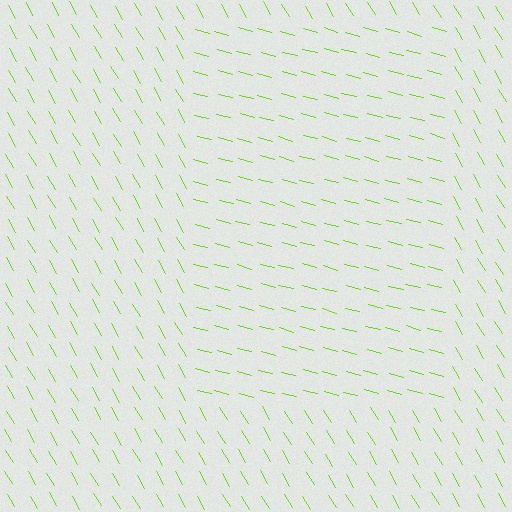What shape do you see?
I see a rectangle.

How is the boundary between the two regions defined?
The boundary is defined purely by a change in line orientation (approximately 45 degrees difference). All lines are the same color and thickness.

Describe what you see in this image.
The image is filled with small lime line segments. A rectangle region in the image has lines oriented differently from the surrounding lines, creating a visible texture boundary.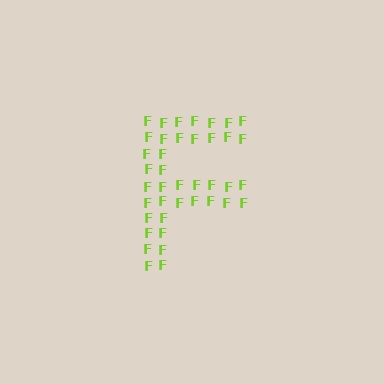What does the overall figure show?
The overall figure shows the letter F.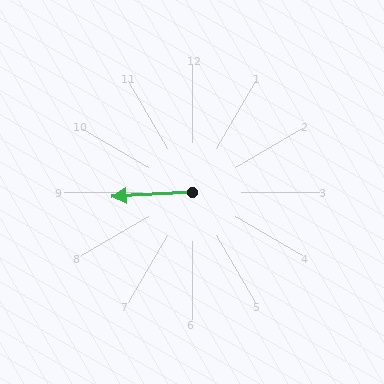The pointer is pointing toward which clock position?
Roughly 9 o'clock.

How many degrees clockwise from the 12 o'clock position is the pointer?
Approximately 267 degrees.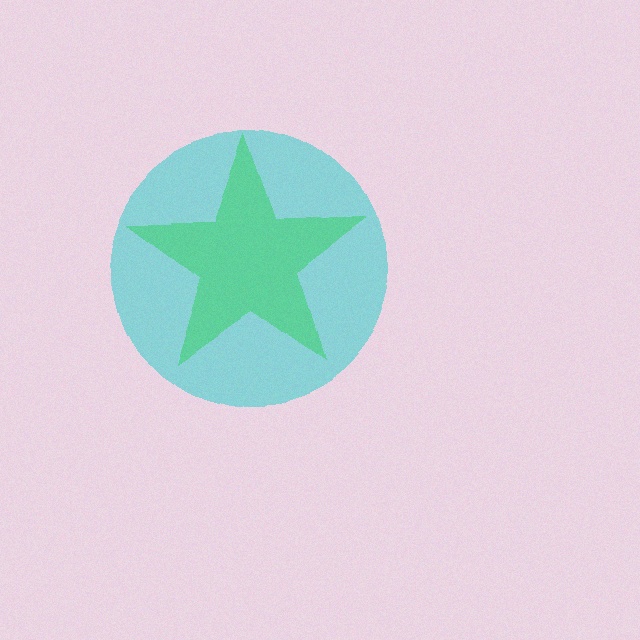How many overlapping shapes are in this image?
There are 2 overlapping shapes in the image.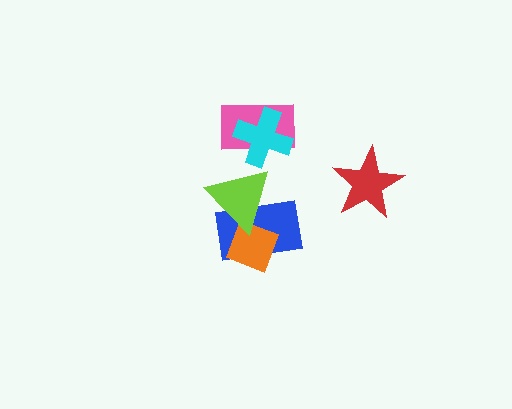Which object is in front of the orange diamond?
The lime triangle is in front of the orange diamond.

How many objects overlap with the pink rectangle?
1 object overlaps with the pink rectangle.